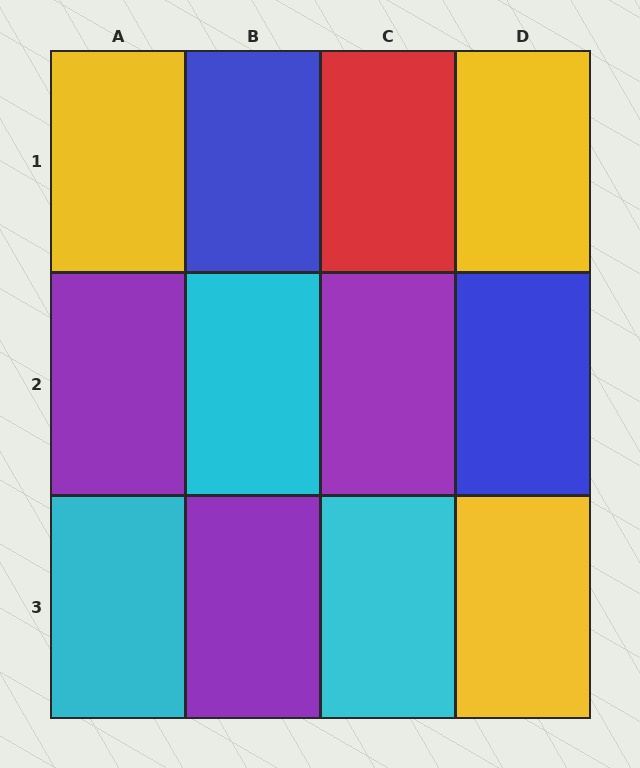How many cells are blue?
2 cells are blue.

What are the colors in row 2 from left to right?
Purple, cyan, purple, blue.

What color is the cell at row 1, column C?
Red.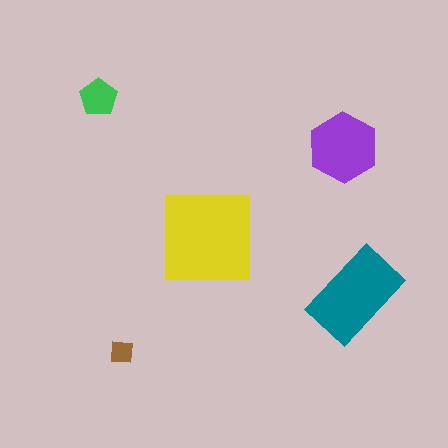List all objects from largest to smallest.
The yellow square, the teal rectangle, the purple hexagon, the green pentagon, the brown square.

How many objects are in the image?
There are 5 objects in the image.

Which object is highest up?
The green pentagon is topmost.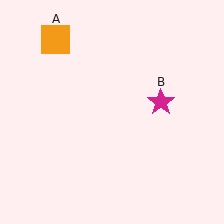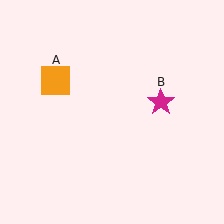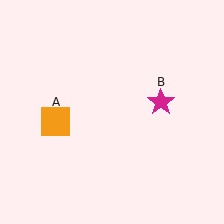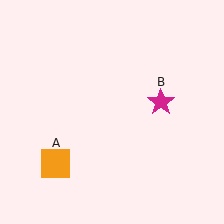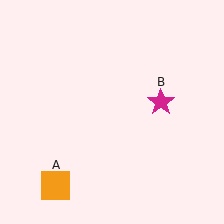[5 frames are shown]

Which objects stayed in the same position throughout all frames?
Magenta star (object B) remained stationary.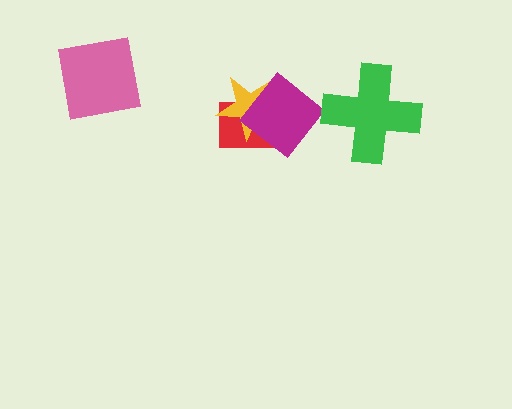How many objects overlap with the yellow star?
2 objects overlap with the yellow star.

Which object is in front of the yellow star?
The magenta diamond is in front of the yellow star.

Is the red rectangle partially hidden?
Yes, it is partially covered by another shape.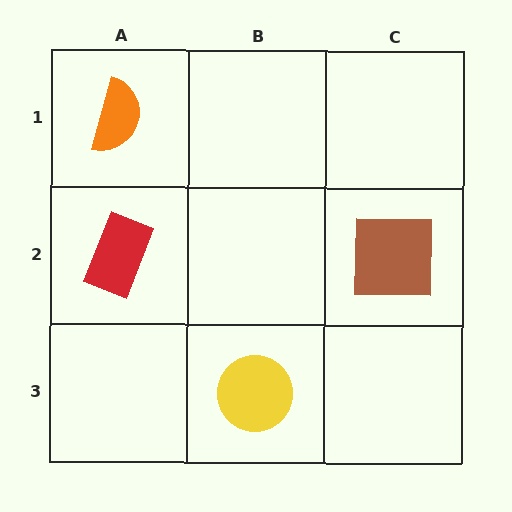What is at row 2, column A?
A red rectangle.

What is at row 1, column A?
An orange semicircle.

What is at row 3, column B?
A yellow circle.